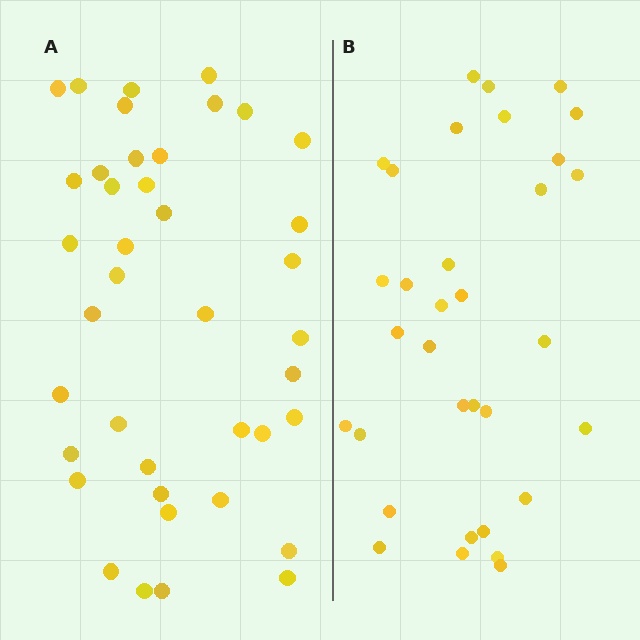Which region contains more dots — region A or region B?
Region A (the left region) has more dots.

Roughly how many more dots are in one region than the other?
Region A has roughly 8 or so more dots than region B.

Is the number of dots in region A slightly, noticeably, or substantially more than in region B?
Region A has only slightly more — the two regions are fairly close. The ratio is roughly 1.2 to 1.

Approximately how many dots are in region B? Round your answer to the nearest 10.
About 30 dots. (The exact count is 33, which rounds to 30.)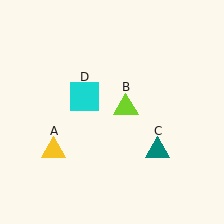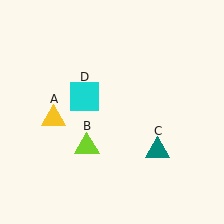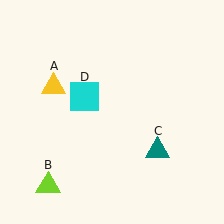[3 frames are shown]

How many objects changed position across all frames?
2 objects changed position: yellow triangle (object A), lime triangle (object B).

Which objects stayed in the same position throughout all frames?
Teal triangle (object C) and cyan square (object D) remained stationary.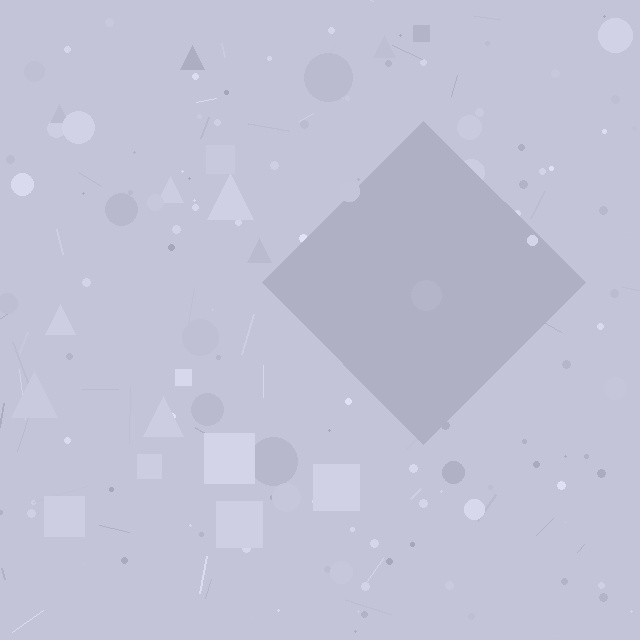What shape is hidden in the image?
A diamond is hidden in the image.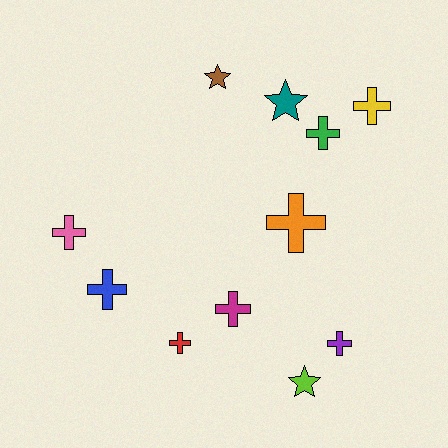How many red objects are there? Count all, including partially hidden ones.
There is 1 red object.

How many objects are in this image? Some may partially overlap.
There are 11 objects.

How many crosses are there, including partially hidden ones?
There are 8 crosses.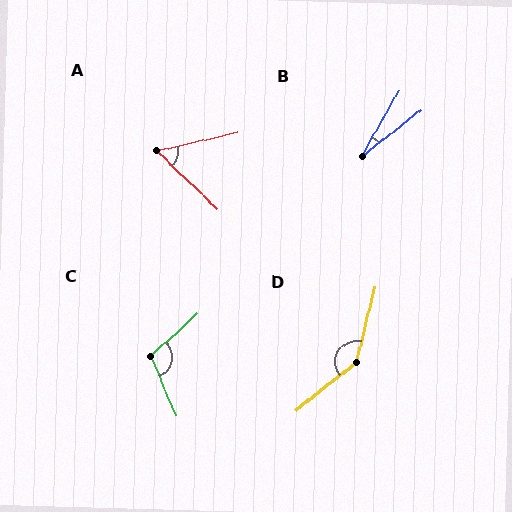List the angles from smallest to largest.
B (22°), A (56°), C (110°), D (142°).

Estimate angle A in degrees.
Approximately 56 degrees.